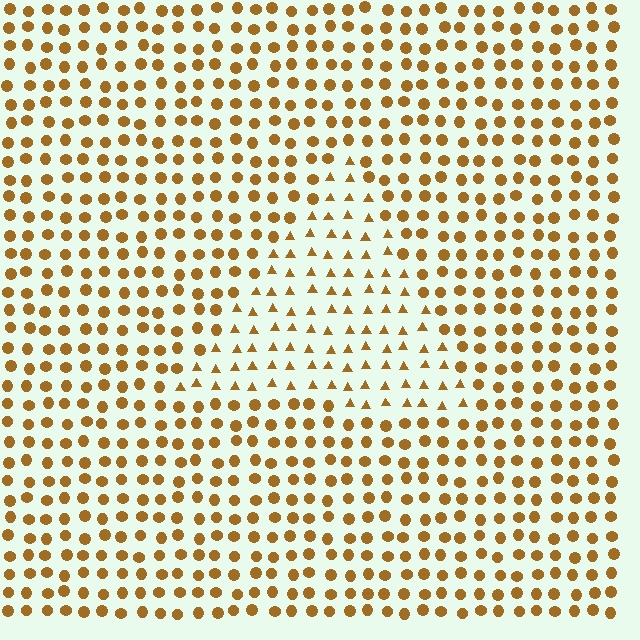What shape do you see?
I see a triangle.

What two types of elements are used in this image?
The image uses triangles inside the triangle region and circles outside it.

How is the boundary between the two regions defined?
The boundary is defined by a change in element shape: triangles inside vs. circles outside. All elements share the same color and spacing.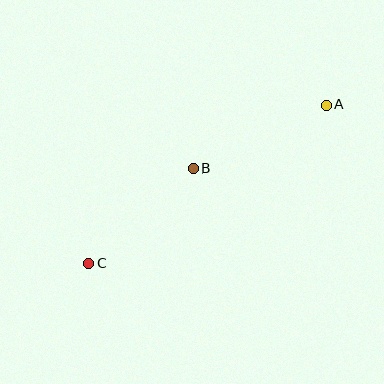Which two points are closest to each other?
Points B and C are closest to each other.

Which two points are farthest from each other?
Points A and C are farthest from each other.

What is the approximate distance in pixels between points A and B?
The distance between A and B is approximately 148 pixels.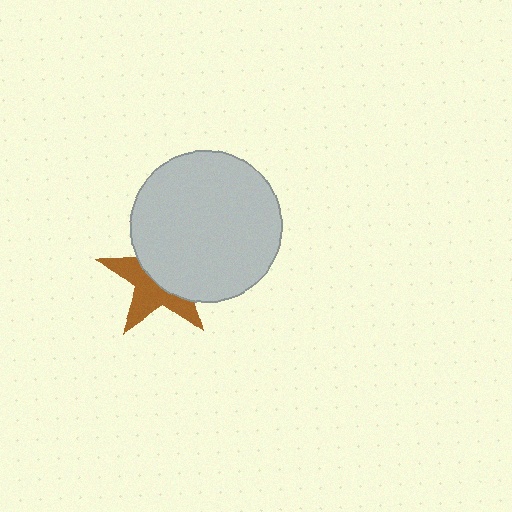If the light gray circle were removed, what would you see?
You would see the complete brown star.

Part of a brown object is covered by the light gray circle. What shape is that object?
It is a star.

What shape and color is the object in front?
The object in front is a light gray circle.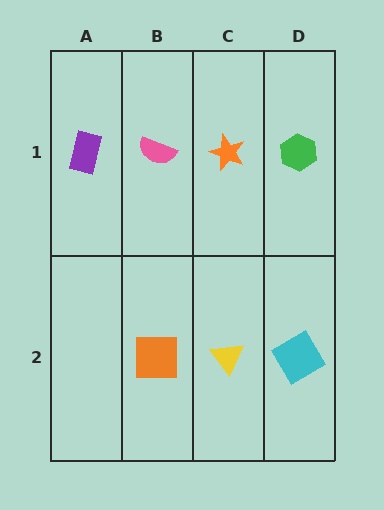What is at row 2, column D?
A cyan diamond.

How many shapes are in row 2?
3 shapes.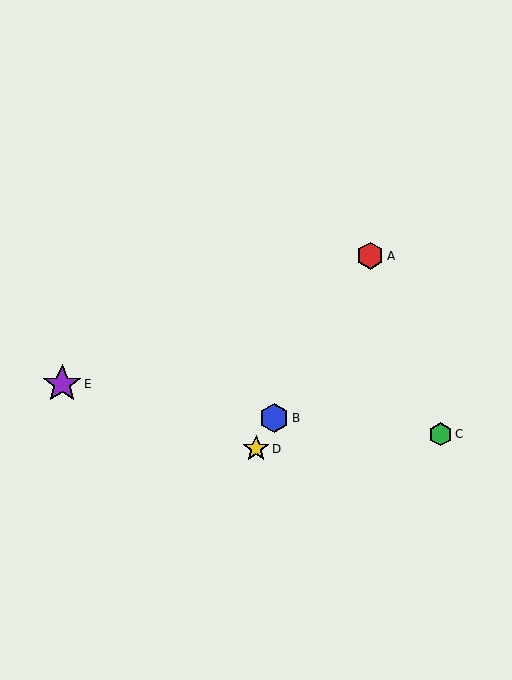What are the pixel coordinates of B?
Object B is at (274, 418).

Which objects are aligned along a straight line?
Objects A, B, D are aligned along a straight line.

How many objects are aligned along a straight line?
3 objects (A, B, D) are aligned along a straight line.